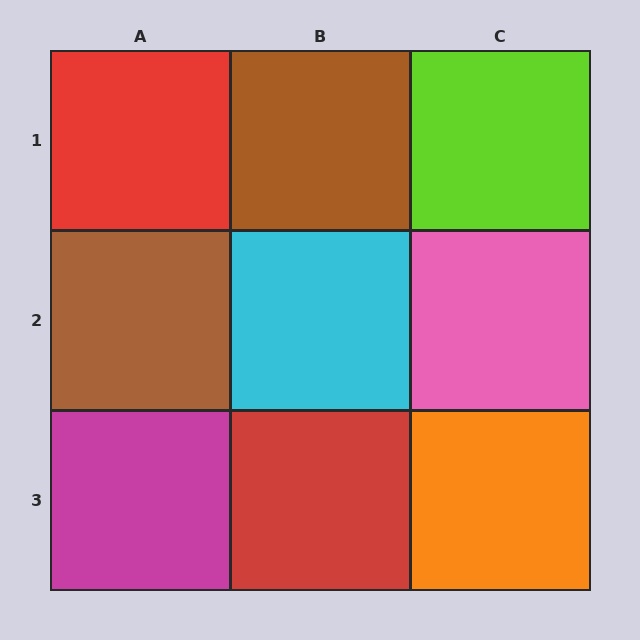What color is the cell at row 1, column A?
Red.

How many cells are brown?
2 cells are brown.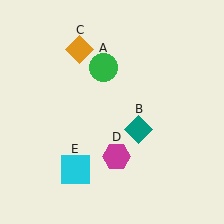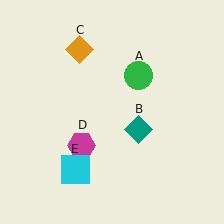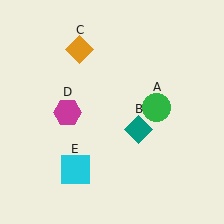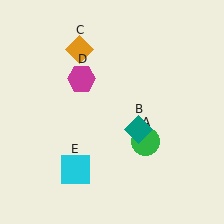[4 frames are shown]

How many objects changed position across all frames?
2 objects changed position: green circle (object A), magenta hexagon (object D).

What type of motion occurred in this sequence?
The green circle (object A), magenta hexagon (object D) rotated clockwise around the center of the scene.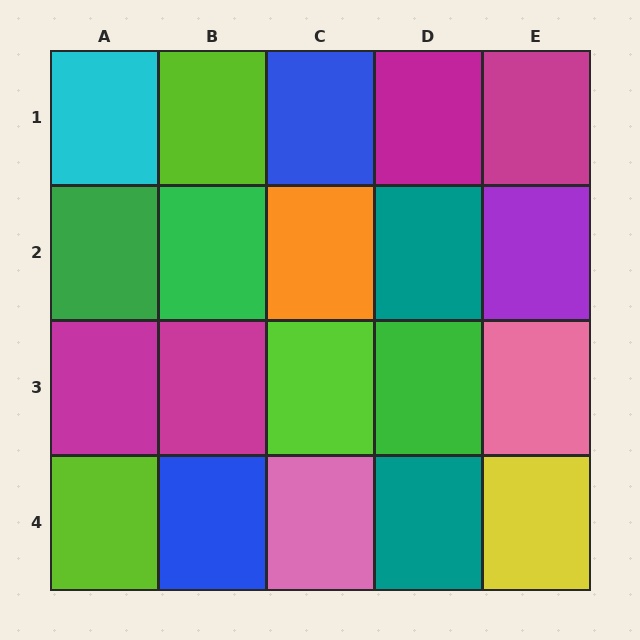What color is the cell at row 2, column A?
Green.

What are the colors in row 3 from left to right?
Magenta, magenta, lime, green, pink.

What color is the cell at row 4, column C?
Pink.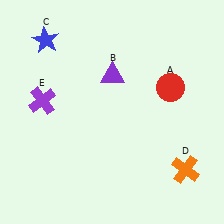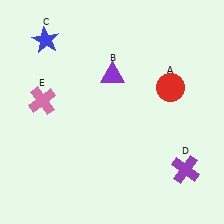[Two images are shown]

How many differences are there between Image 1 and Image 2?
There are 2 differences between the two images.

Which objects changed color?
D changed from orange to purple. E changed from purple to pink.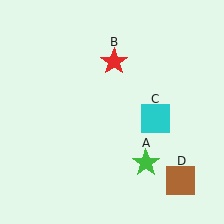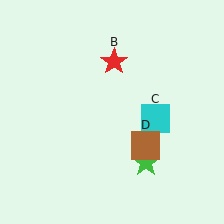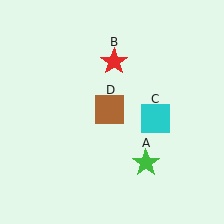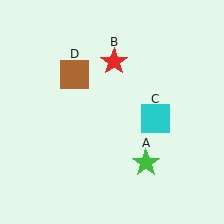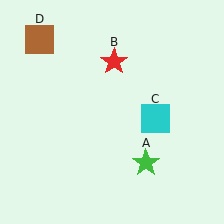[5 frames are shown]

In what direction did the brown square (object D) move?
The brown square (object D) moved up and to the left.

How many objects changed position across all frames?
1 object changed position: brown square (object D).